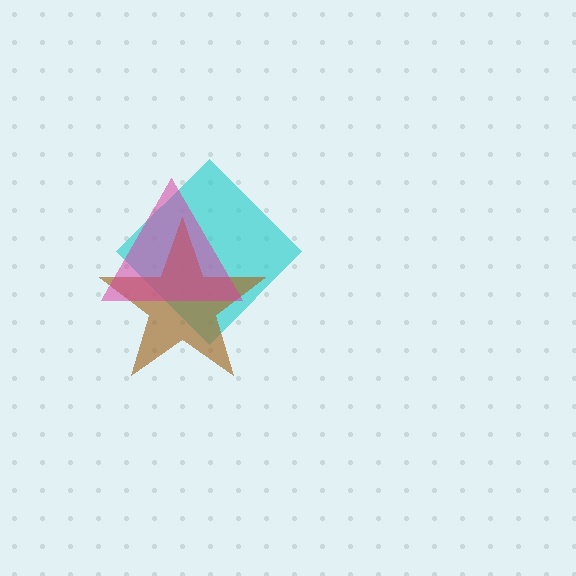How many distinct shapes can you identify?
There are 3 distinct shapes: a cyan diamond, a brown star, a magenta triangle.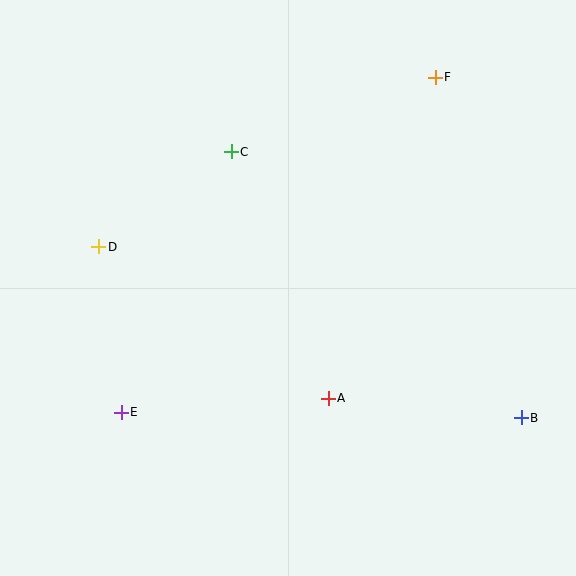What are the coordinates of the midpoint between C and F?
The midpoint between C and F is at (333, 114).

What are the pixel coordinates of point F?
Point F is at (435, 77).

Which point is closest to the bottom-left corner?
Point E is closest to the bottom-left corner.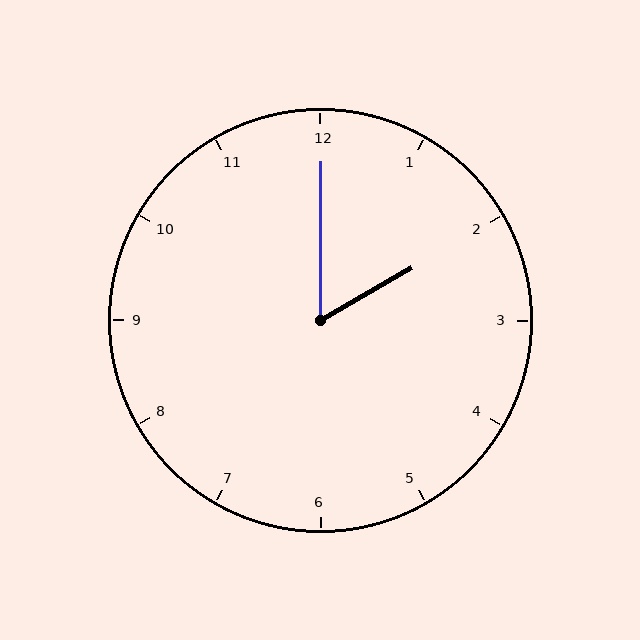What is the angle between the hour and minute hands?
Approximately 60 degrees.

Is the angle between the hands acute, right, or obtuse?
It is acute.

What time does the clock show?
2:00.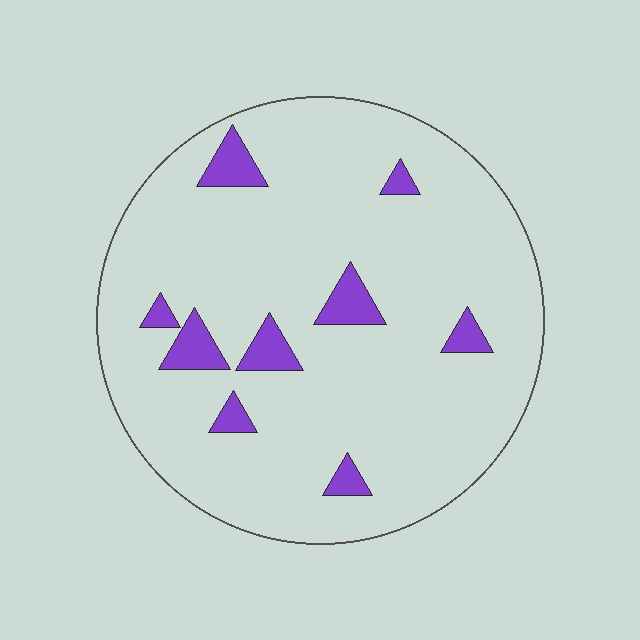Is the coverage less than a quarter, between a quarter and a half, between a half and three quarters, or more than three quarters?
Less than a quarter.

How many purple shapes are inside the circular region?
9.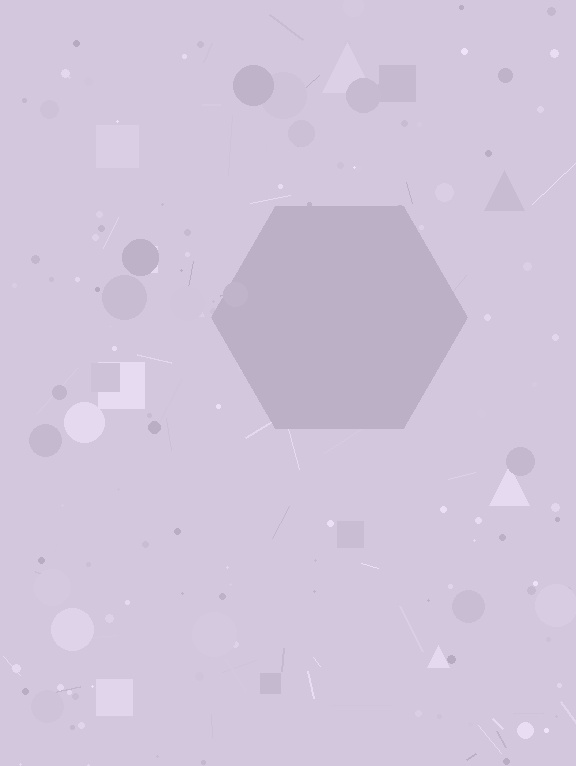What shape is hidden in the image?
A hexagon is hidden in the image.